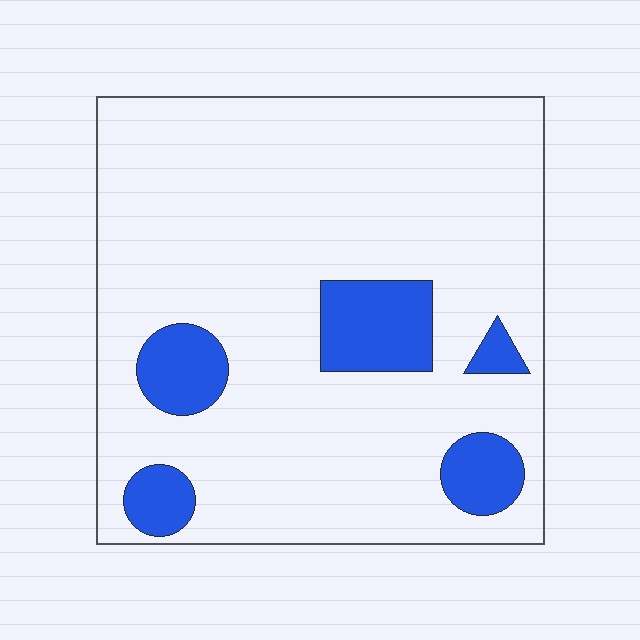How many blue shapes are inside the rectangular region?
5.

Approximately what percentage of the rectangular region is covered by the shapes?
Approximately 15%.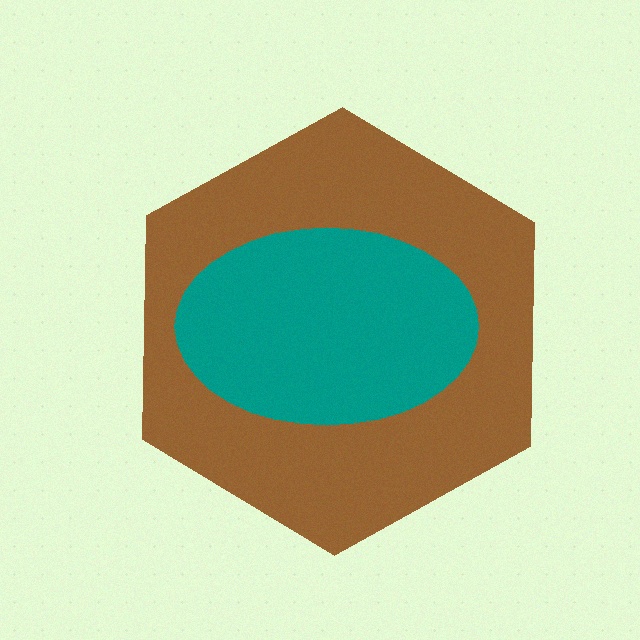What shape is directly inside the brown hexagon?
The teal ellipse.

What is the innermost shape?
The teal ellipse.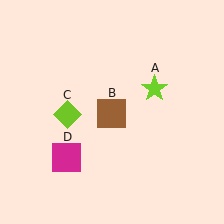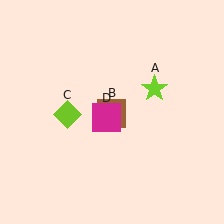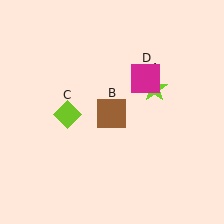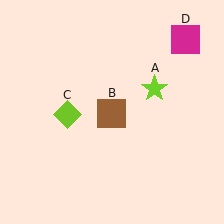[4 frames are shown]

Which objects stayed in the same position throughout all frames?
Lime star (object A) and brown square (object B) and lime diamond (object C) remained stationary.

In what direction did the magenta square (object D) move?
The magenta square (object D) moved up and to the right.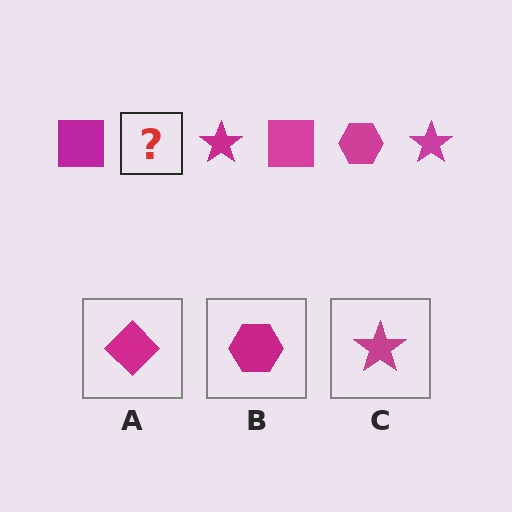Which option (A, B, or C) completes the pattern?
B.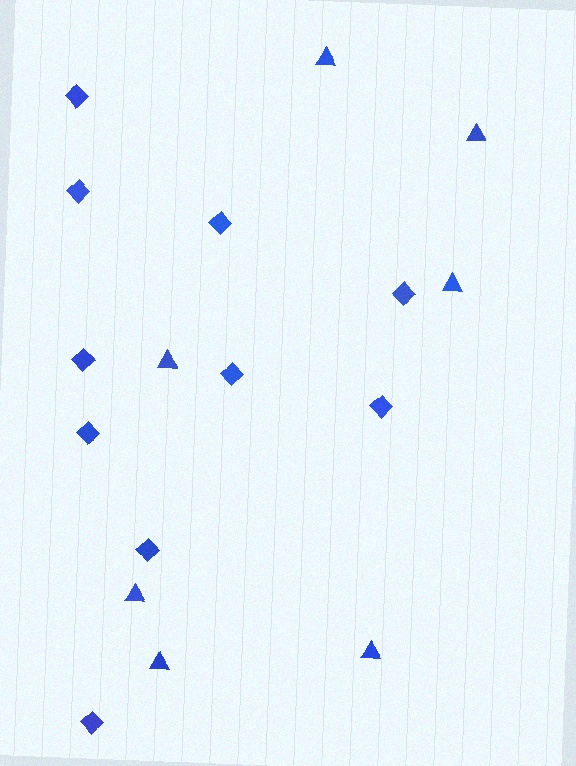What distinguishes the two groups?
There are 2 groups: one group of diamonds (10) and one group of triangles (7).